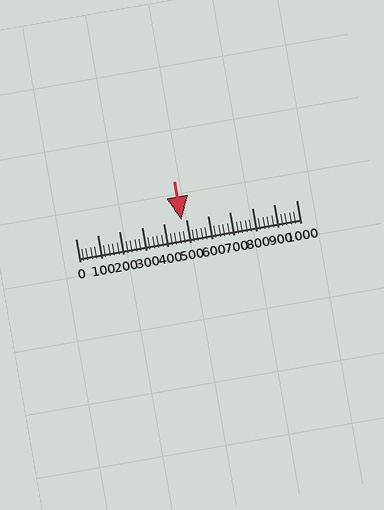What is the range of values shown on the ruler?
The ruler shows values from 0 to 1000.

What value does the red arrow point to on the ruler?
The red arrow points to approximately 480.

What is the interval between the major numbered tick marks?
The major tick marks are spaced 100 units apart.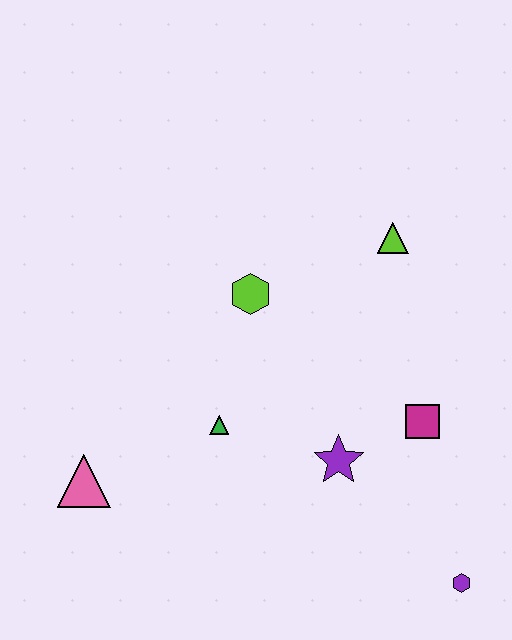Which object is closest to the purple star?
The magenta square is closest to the purple star.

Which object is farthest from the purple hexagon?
The pink triangle is farthest from the purple hexagon.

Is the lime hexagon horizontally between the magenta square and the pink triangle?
Yes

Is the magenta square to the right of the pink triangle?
Yes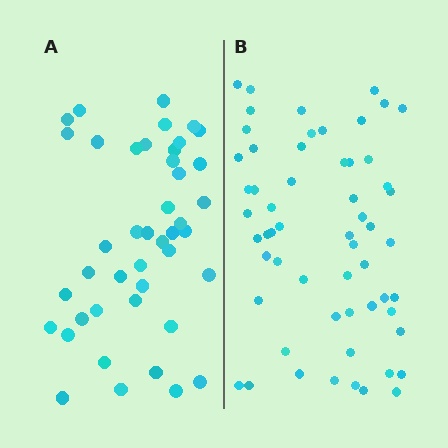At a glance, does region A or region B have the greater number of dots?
Region B (the right region) has more dots.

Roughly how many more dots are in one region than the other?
Region B has approximately 15 more dots than region A.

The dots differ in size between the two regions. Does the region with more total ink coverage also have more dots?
No. Region A has more total ink coverage because its dots are larger, but region B actually contains more individual dots. Total area can be misleading — the number of items is what matters here.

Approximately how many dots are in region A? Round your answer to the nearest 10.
About 40 dots. (The exact count is 43, which rounds to 40.)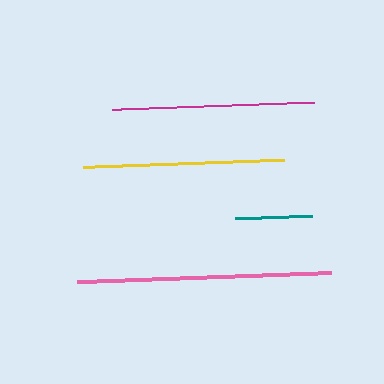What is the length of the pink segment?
The pink segment is approximately 254 pixels long.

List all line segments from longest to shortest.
From longest to shortest: pink, magenta, yellow, teal.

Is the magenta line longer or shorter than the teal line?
The magenta line is longer than the teal line.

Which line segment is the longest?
The pink line is the longest at approximately 254 pixels.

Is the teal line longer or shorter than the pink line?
The pink line is longer than the teal line.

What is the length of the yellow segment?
The yellow segment is approximately 200 pixels long.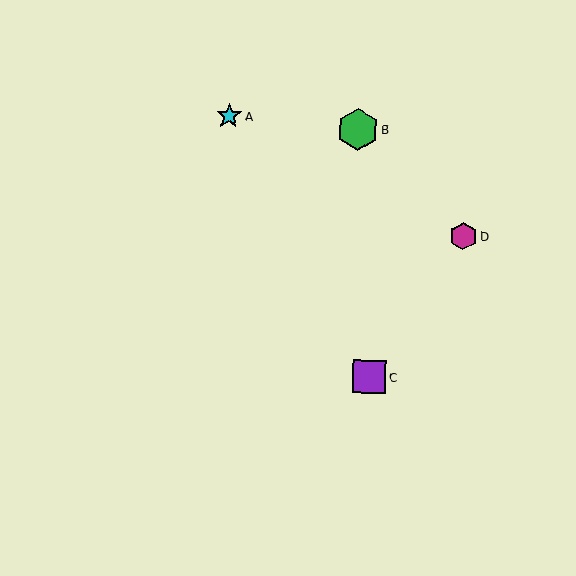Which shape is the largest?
The green hexagon (labeled B) is the largest.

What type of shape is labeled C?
Shape C is a purple square.